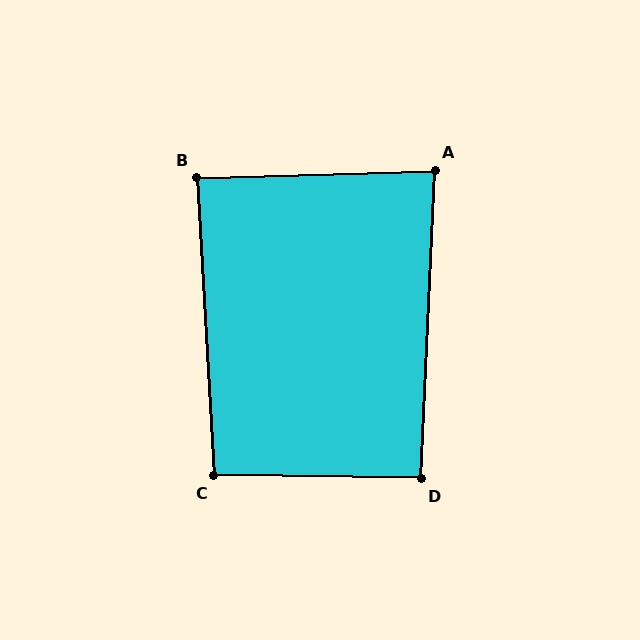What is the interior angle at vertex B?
Approximately 88 degrees (approximately right).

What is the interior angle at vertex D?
Approximately 92 degrees (approximately right).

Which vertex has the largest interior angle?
C, at approximately 94 degrees.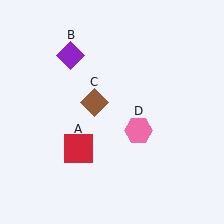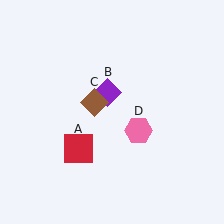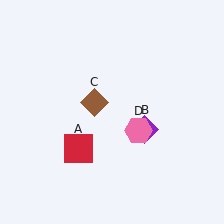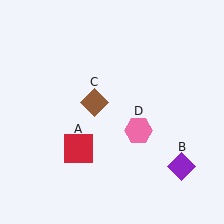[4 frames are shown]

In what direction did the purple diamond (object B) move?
The purple diamond (object B) moved down and to the right.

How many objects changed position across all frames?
1 object changed position: purple diamond (object B).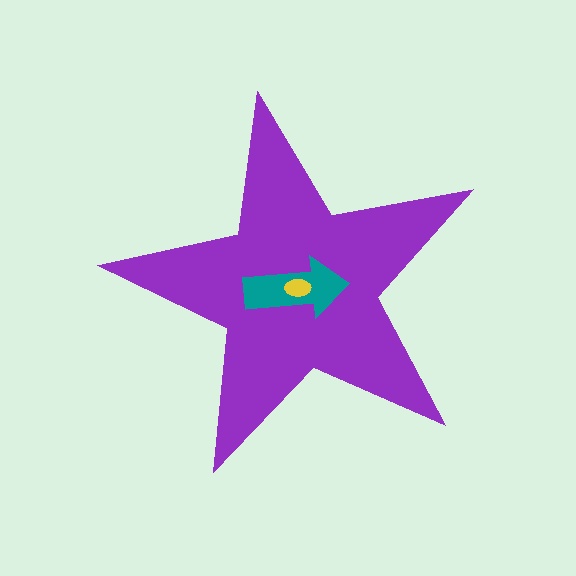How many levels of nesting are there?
3.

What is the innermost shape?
The yellow ellipse.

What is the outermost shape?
The purple star.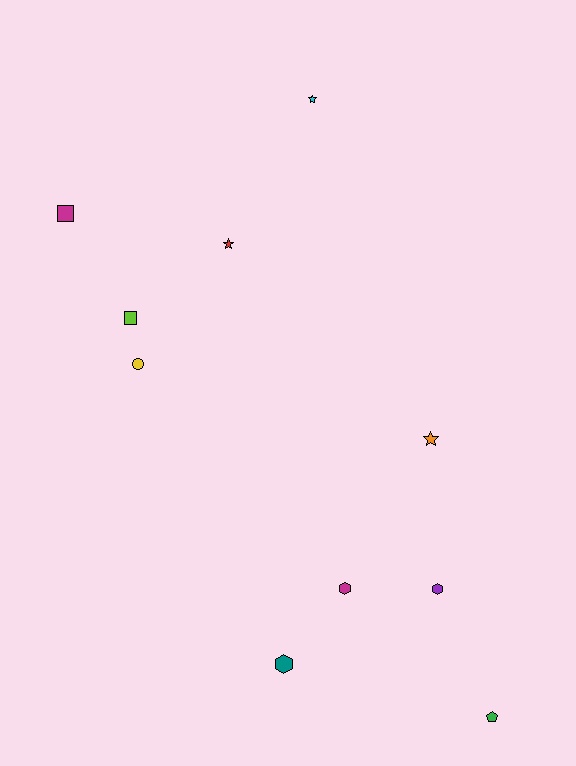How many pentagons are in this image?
There is 1 pentagon.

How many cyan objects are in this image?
There is 1 cyan object.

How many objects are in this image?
There are 10 objects.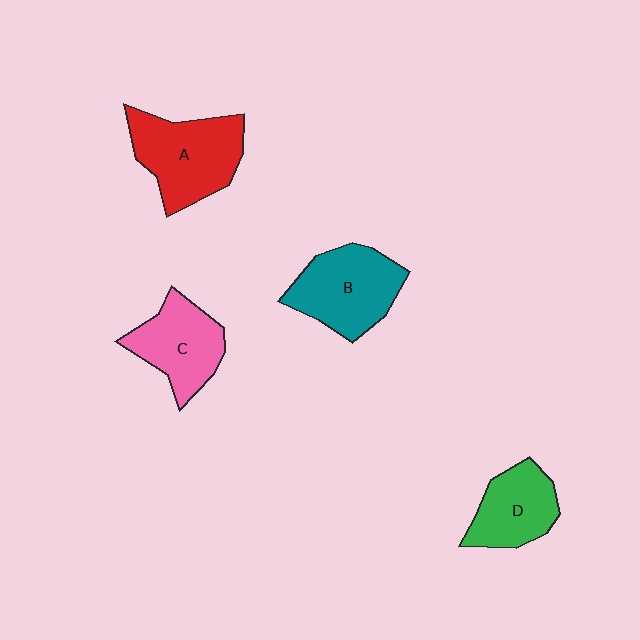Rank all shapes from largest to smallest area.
From largest to smallest: A (red), B (teal), C (pink), D (green).